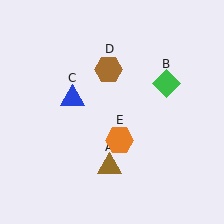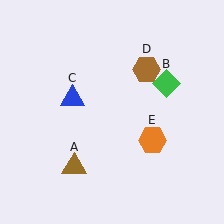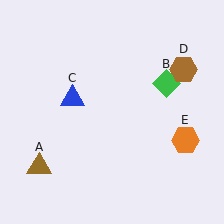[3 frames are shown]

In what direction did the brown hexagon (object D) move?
The brown hexagon (object D) moved right.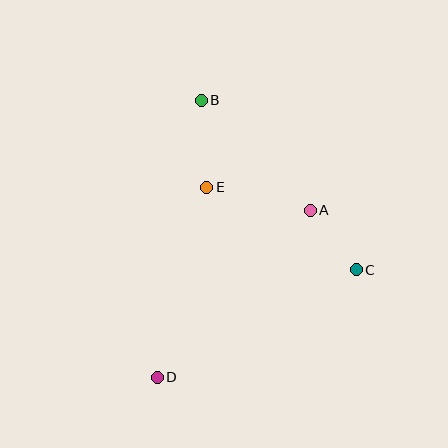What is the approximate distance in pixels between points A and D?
The distance between A and D is approximately 226 pixels.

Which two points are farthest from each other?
Points B and D are farthest from each other.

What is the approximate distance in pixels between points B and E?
The distance between B and E is approximately 87 pixels.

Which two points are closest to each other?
Points A and C are closest to each other.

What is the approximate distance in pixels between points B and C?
The distance between B and C is approximately 230 pixels.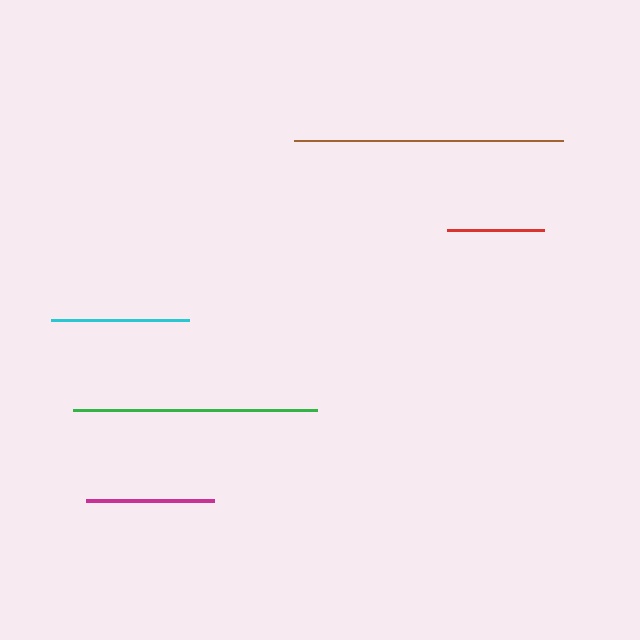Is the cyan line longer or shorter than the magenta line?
The cyan line is longer than the magenta line.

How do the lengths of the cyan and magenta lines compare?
The cyan and magenta lines are approximately the same length.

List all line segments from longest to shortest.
From longest to shortest: brown, green, cyan, magenta, red.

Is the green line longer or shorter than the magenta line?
The green line is longer than the magenta line.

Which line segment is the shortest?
The red line is the shortest at approximately 97 pixels.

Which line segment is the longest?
The brown line is the longest at approximately 270 pixels.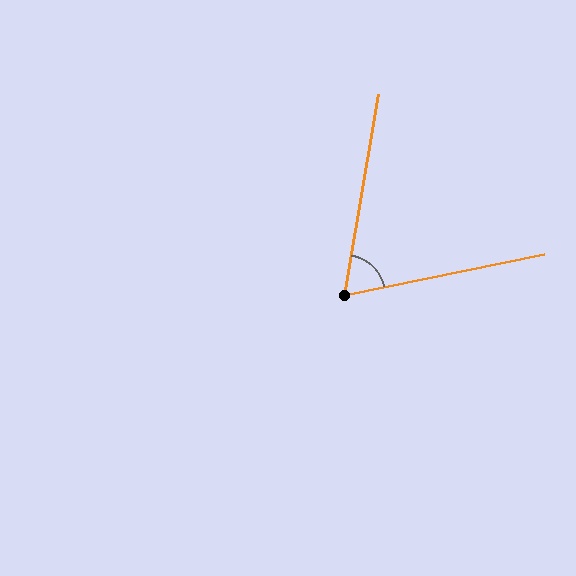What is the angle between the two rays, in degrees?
Approximately 69 degrees.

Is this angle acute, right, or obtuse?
It is acute.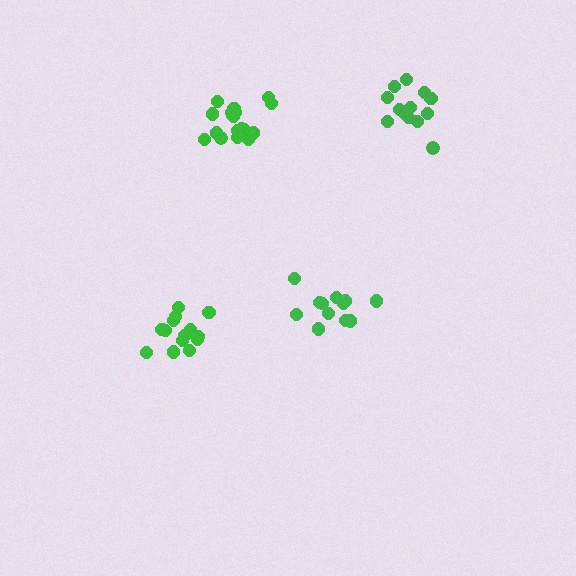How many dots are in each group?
Group 1: 12 dots, Group 2: 13 dots, Group 3: 18 dots, Group 4: 14 dots (57 total).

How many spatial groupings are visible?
There are 4 spatial groupings.